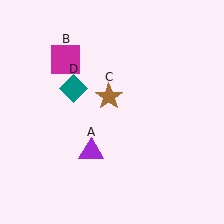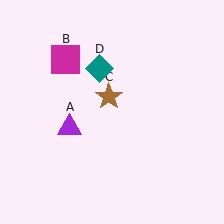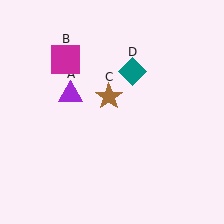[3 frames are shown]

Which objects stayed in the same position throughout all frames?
Magenta square (object B) and brown star (object C) remained stationary.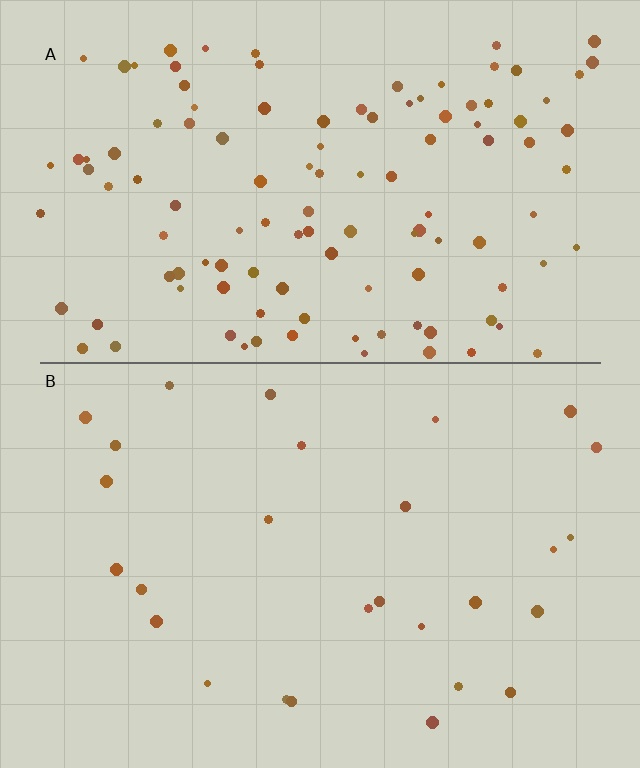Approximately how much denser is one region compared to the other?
Approximately 4.3× — region A over region B.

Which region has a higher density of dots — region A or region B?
A (the top).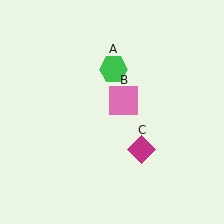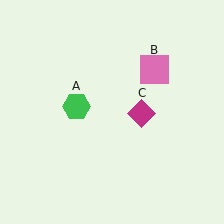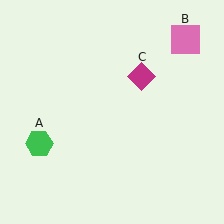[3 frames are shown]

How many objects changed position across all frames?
3 objects changed position: green hexagon (object A), pink square (object B), magenta diamond (object C).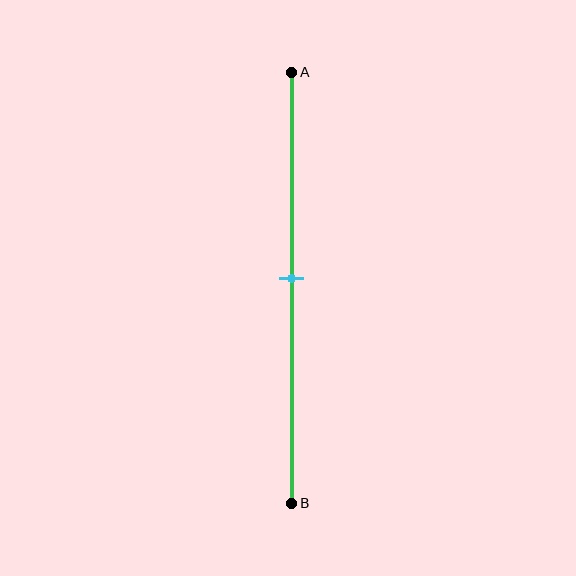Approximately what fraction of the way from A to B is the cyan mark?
The cyan mark is approximately 50% of the way from A to B.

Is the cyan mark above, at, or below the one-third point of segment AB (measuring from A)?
The cyan mark is below the one-third point of segment AB.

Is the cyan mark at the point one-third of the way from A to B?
No, the mark is at about 50% from A, not at the 33% one-third point.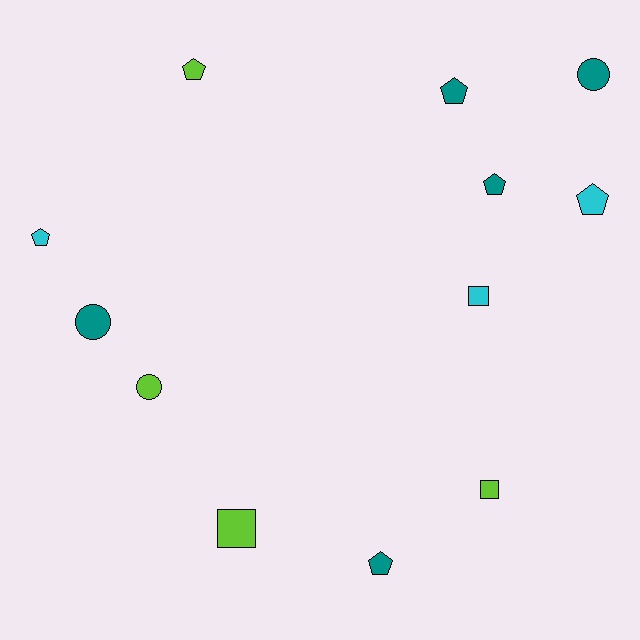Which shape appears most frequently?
Pentagon, with 6 objects.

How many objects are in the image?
There are 12 objects.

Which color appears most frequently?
Teal, with 5 objects.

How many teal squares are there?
There are no teal squares.